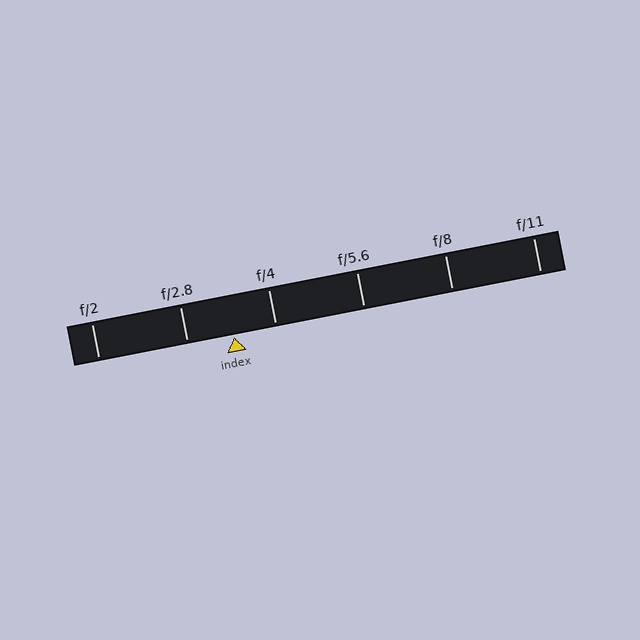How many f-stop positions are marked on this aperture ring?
There are 6 f-stop positions marked.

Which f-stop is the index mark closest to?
The index mark is closest to f/4.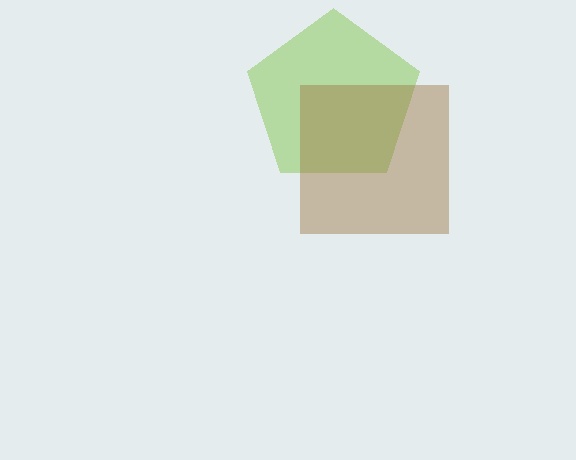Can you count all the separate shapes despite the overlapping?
Yes, there are 2 separate shapes.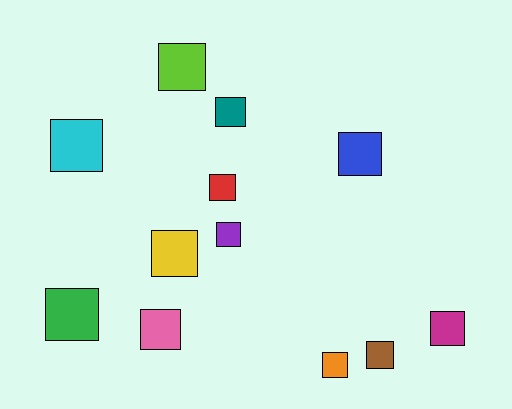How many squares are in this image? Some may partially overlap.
There are 12 squares.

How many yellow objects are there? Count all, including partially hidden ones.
There is 1 yellow object.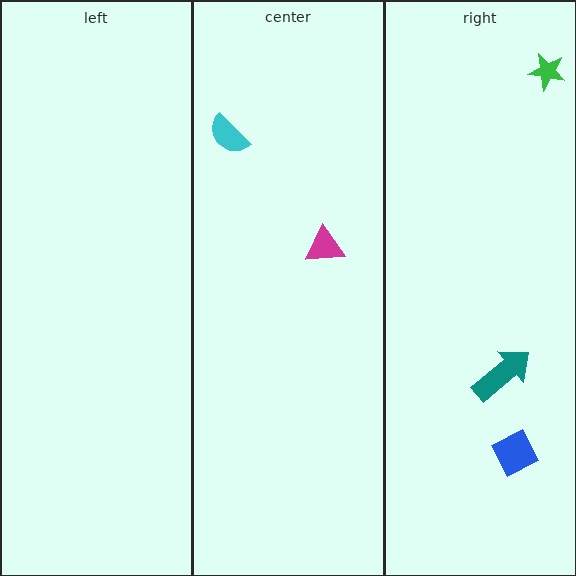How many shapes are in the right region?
3.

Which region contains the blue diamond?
The right region.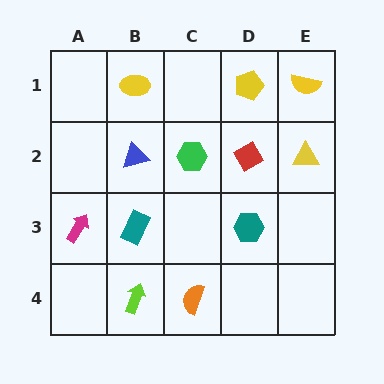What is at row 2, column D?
A red diamond.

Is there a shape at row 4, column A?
No, that cell is empty.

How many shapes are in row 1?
3 shapes.